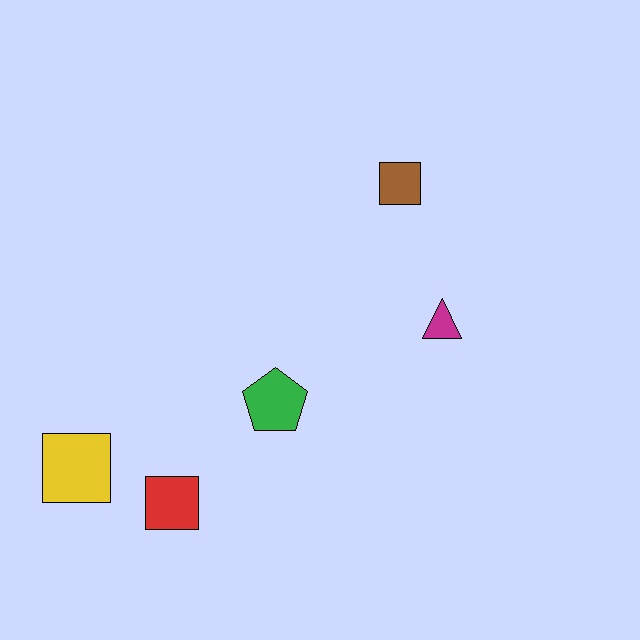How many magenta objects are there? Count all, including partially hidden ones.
There is 1 magenta object.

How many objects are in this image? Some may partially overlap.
There are 5 objects.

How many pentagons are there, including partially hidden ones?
There is 1 pentagon.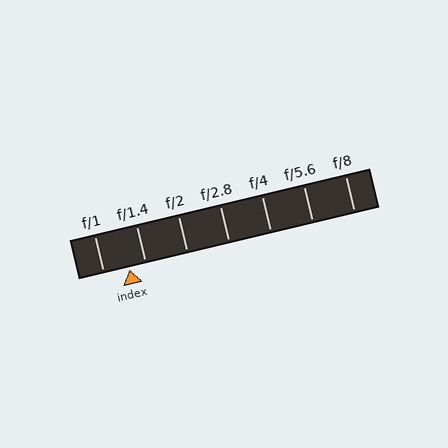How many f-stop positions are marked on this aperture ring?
There are 7 f-stop positions marked.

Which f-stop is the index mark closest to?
The index mark is closest to f/1.4.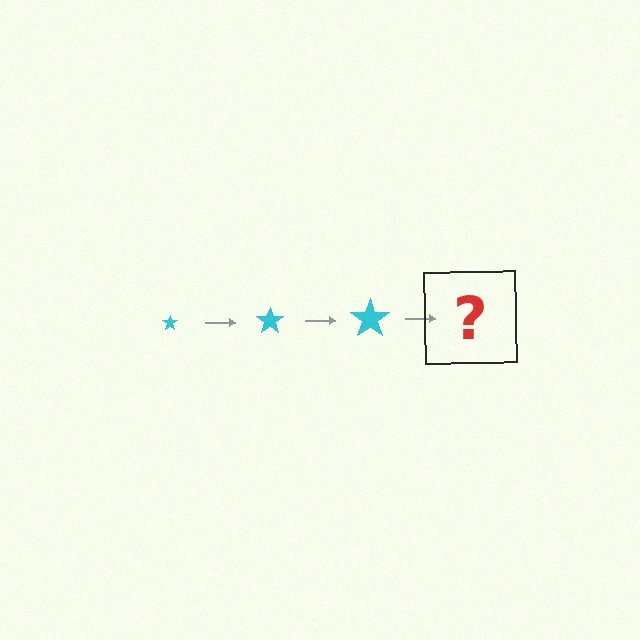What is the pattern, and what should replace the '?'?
The pattern is that the star gets progressively larger each step. The '?' should be a cyan star, larger than the previous one.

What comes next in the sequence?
The next element should be a cyan star, larger than the previous one.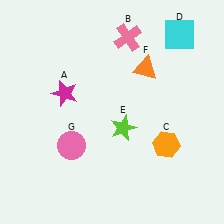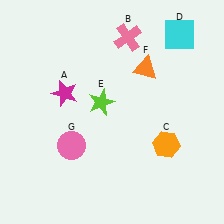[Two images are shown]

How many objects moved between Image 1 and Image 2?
1 object moved between the two images.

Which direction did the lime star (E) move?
The lime star (E) moved up.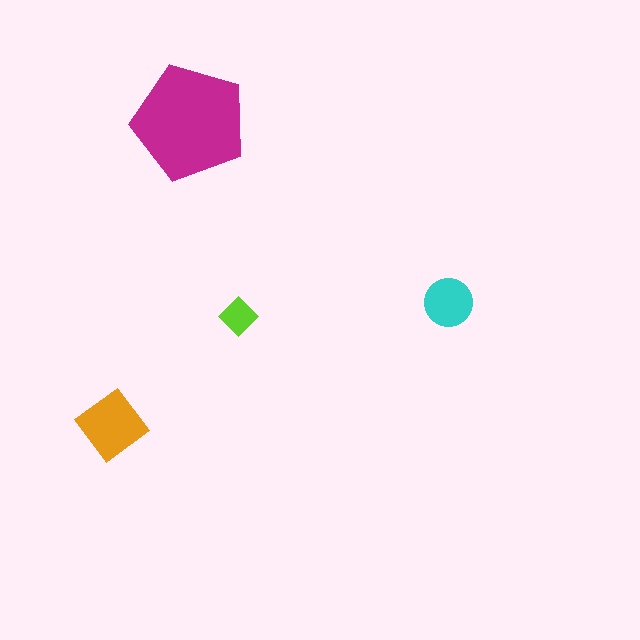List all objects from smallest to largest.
The lime diamond, the cyan circle, the orange diamond, the magenta pentagon.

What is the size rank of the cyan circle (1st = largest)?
3rd.